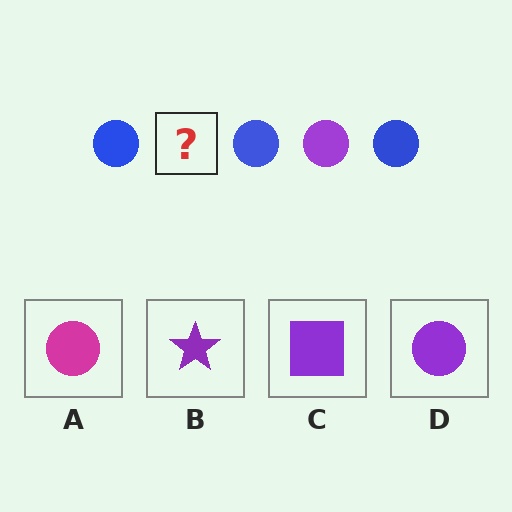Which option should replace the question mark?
Option D.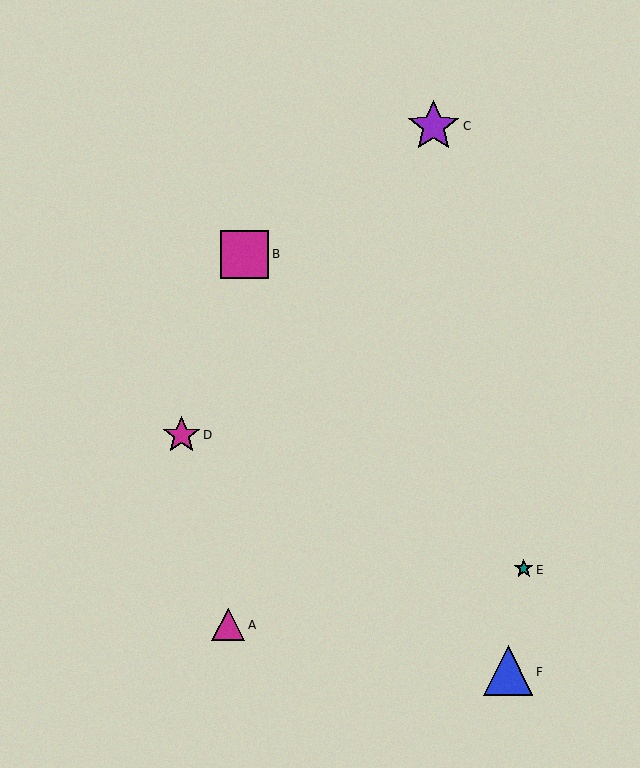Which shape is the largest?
The purple star (labeled C) is the largest.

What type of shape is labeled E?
Shape E is a teal star.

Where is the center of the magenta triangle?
The center of the magenta triangle is at (229, 624).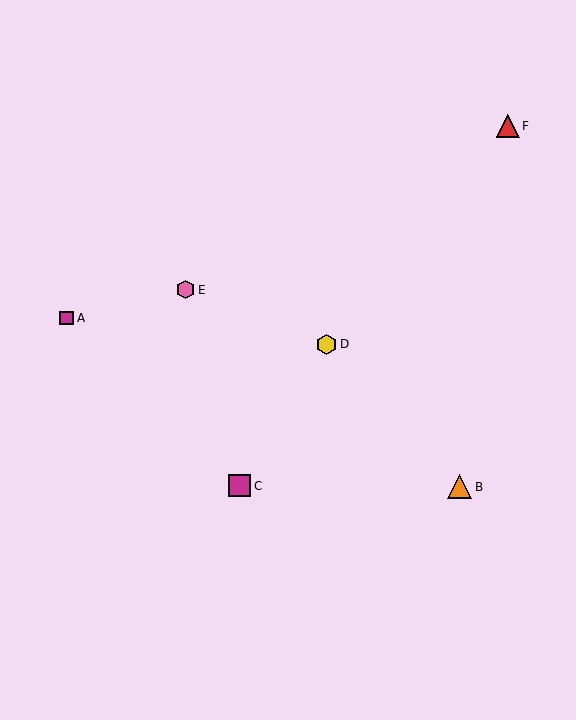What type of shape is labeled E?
Shape E is a pink hexagon.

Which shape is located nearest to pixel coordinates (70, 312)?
The magenta square (labeled A) at (67, 318) is nearest to that location.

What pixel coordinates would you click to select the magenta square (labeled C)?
Click at (240, 486) to select the magenta square C.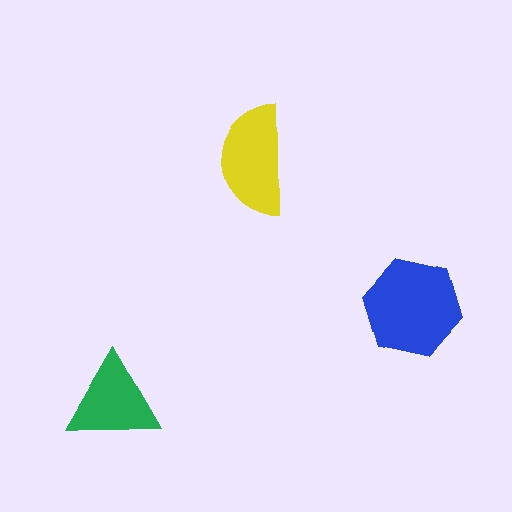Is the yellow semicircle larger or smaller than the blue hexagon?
Smaller.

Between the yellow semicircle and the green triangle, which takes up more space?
The yellow semicircle.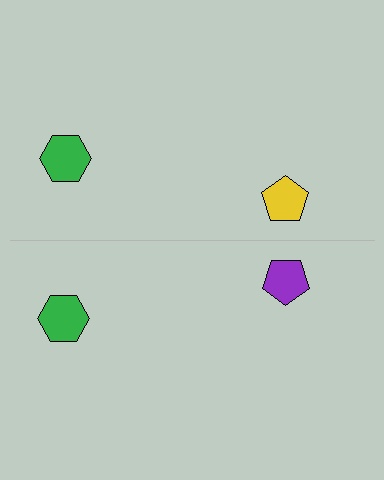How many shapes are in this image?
There are 4 shapes in this image.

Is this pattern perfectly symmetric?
No, the pattern is not perfectly symmetric. The purple pentagon on the bottom side breaks the symmetry — its mirror counterpart is yellow.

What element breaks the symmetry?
The purple pentagon on the bottom side breaks the symmetry — its mirror counterpart is yellow.